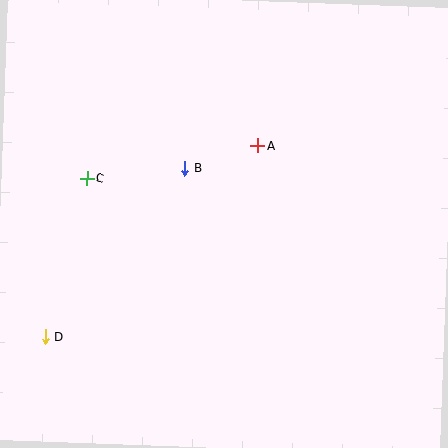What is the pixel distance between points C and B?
The distance between C and B is 98 pixels.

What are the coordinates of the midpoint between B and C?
The midpoint between B and C is at (136, 173).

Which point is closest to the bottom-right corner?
Point A is closest to the bottom-right corner.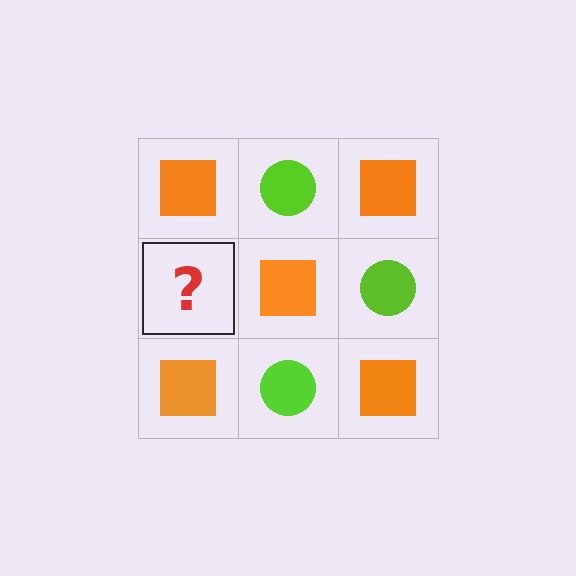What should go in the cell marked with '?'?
The missing cell should contain a lime circle.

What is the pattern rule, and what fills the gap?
The rule is that it alternates orange square and lime circle in a checkerboard pattern. The gap should be filled with a lime circle.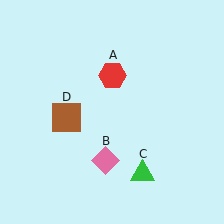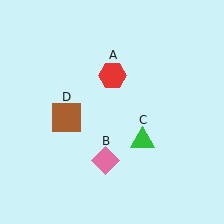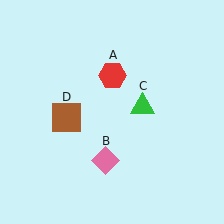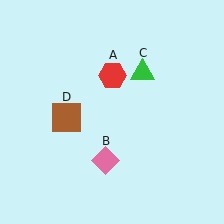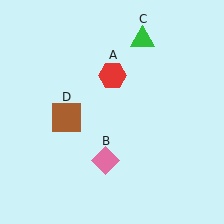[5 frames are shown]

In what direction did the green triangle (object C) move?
The green triangle (object C) moved up.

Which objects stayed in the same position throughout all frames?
Red hexagon (object A) and pink diamond (object B) and brown square (object D) remained stationary.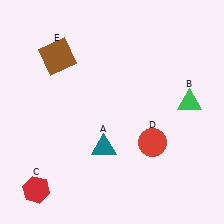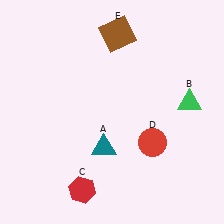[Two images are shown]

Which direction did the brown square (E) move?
The brown square (E) moved right.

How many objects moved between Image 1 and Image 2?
2 objects moved between the two images.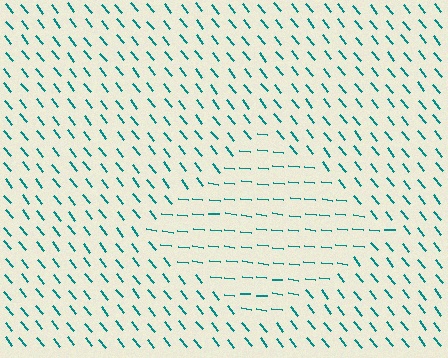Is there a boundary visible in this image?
Yes, there is a texture boundary formed by a change in line orientation.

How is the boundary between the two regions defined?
The boundary is defined purely by a change in line orientation (approximately 45 degrees difference). All lines are the same color and thickness.